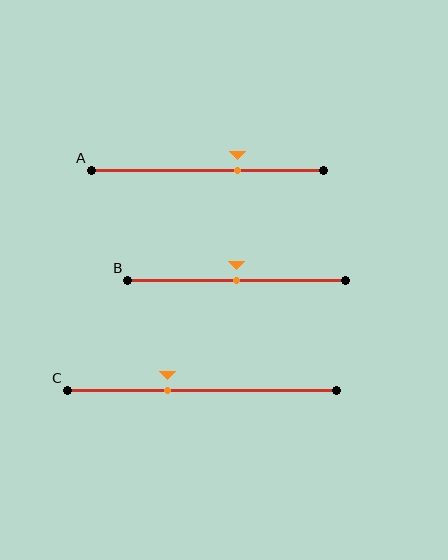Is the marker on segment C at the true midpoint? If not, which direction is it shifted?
No, the marker on segment C is shifted to the left by about 13% of the segment length.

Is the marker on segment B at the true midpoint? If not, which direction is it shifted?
Yes, the marker on segment B is at the true midpoint.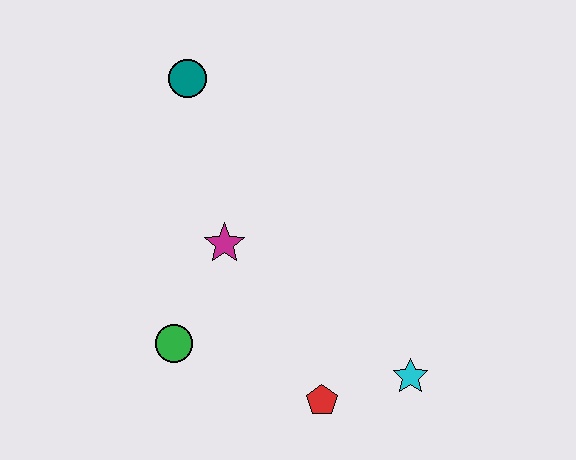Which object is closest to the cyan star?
The red pentagon is closest to the cyan star.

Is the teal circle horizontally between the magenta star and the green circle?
Yes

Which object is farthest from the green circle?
The teal circle is farthest from the green circle.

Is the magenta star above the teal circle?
No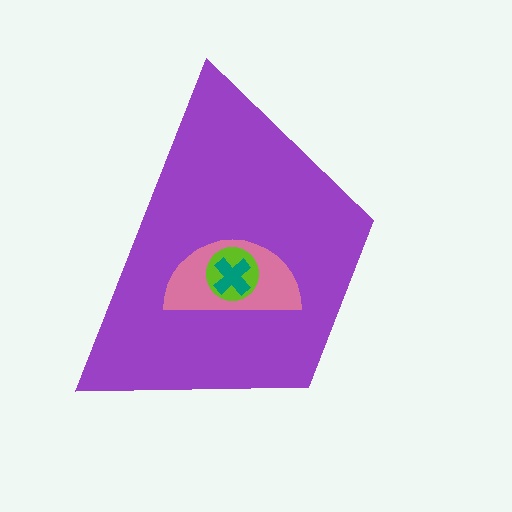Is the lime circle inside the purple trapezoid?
Yes.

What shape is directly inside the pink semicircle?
The lime circle.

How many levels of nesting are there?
4.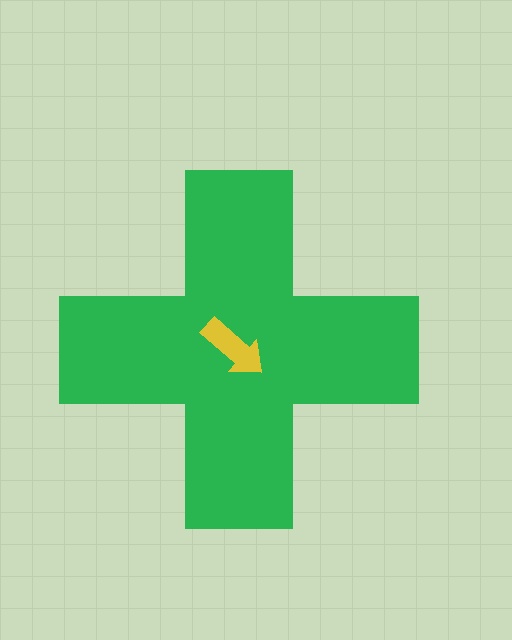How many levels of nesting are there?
2.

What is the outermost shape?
The green cross.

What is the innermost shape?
The yellow arrow.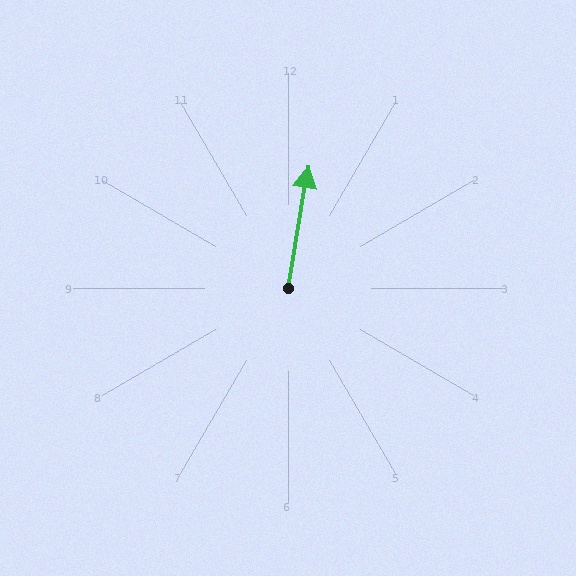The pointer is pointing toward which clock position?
Roughly 12 o'clock.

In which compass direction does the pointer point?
North.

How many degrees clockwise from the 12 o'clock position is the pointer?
Approximately 9 degrees.